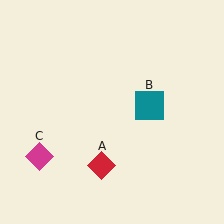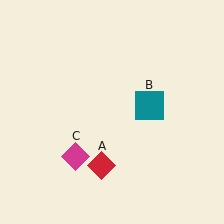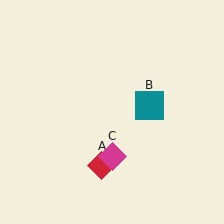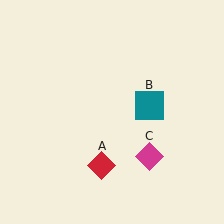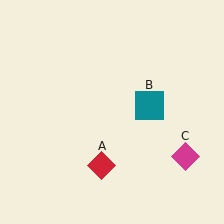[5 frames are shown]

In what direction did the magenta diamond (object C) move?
The magenta diamond (object C) moved right.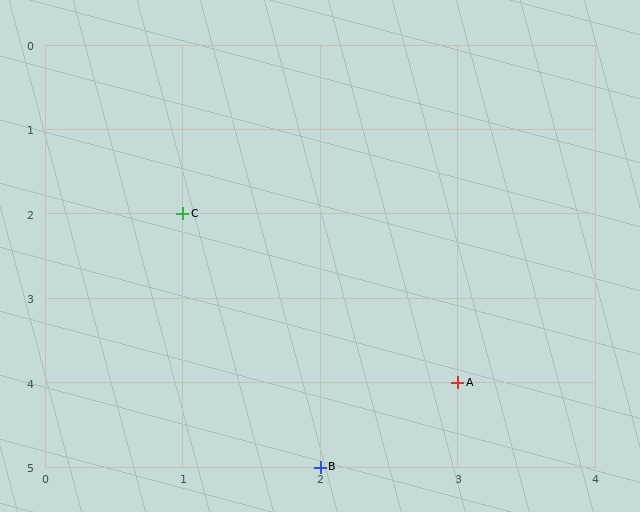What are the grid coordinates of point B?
Point B is at grid coordinates (2, 5).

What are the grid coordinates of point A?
Point A is at grid coordinates (3, 4).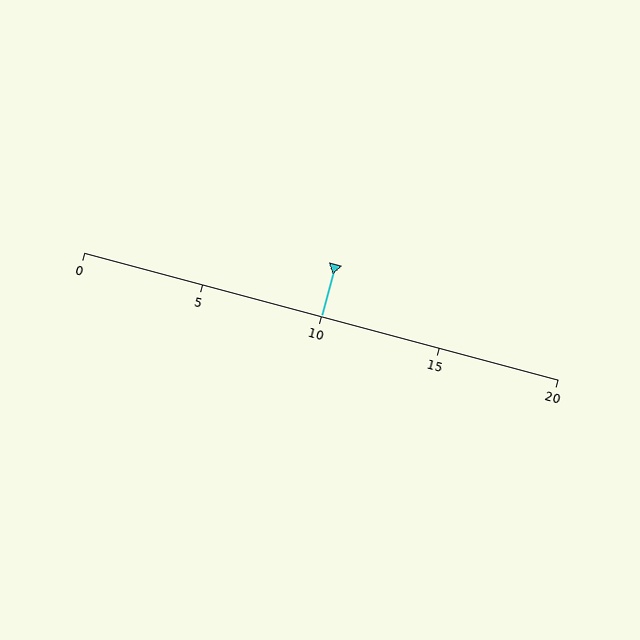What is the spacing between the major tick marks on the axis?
The major ticks are spaced 5 apart.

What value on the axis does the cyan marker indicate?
The marker indicates approximately 10.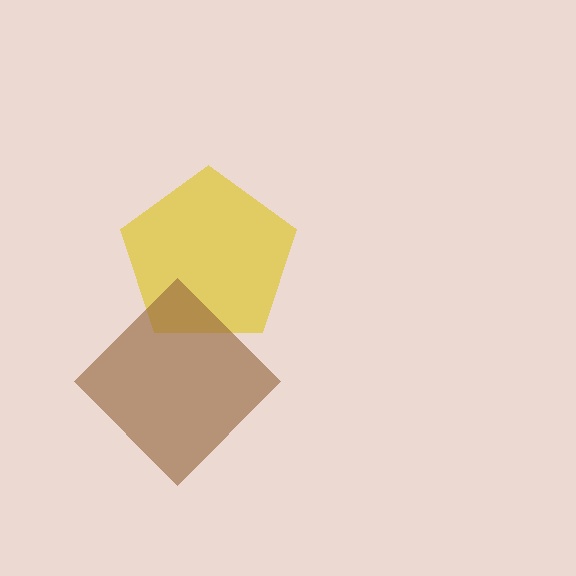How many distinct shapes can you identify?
There are 2 distinct shapes: a yellow pentagon, a brown diamond.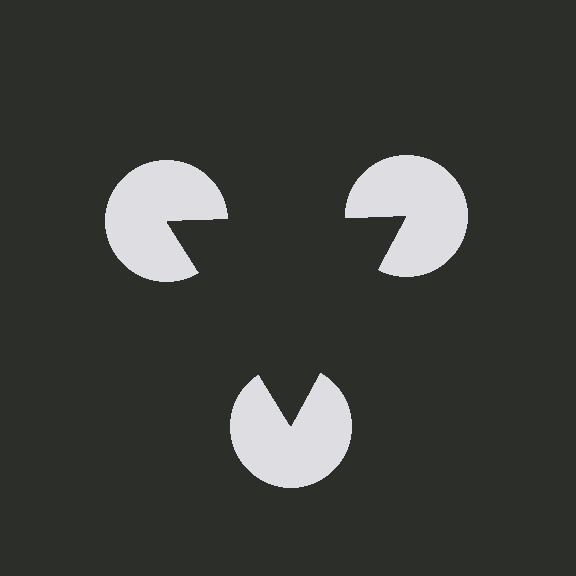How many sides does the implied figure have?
3 sides.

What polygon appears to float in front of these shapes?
An illusory triangle — its edges are inferred from the aligned wedge cuts in the pac-man discs, not physically drawn.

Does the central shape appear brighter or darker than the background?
It typically appears slightly darker than the background, even though no actual brightness change is drawn.